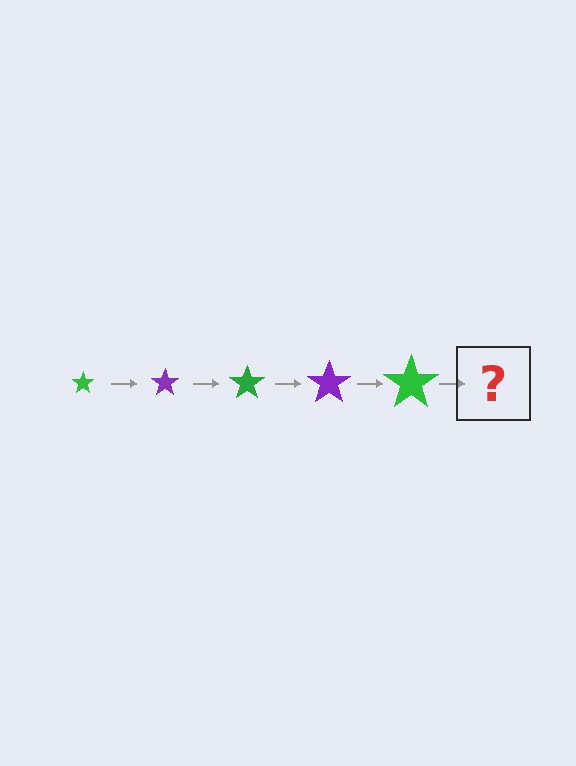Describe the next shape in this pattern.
It should be a purple star, larger than the previous one.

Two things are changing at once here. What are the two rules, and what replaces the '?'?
The two rules are that the star grows larger each step and the color cycles through green and purple. The '?' should be a purple star, larger than the previous one.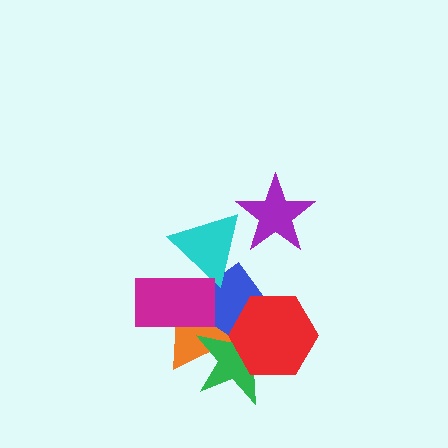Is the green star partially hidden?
Yes, it is partially covered by another shape.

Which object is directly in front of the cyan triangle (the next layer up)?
The purple star is directly in front of the cyan triangle.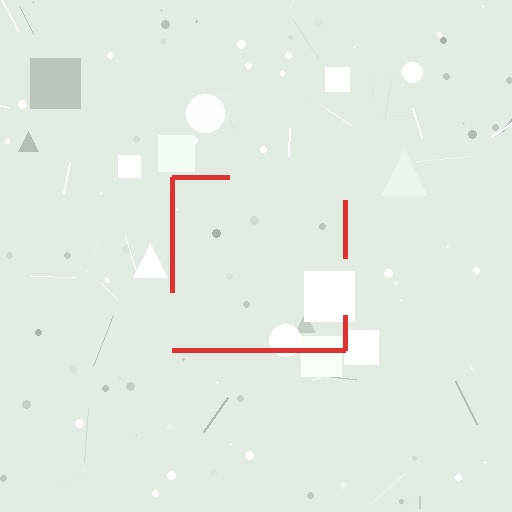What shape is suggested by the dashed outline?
The dashed outline suggests a square.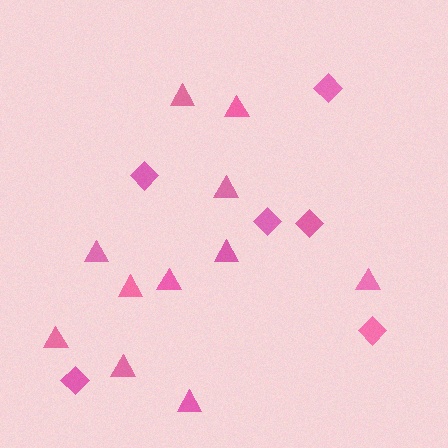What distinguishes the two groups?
There are 2 groups: one group of diamonds (6) and one group of triangles (11).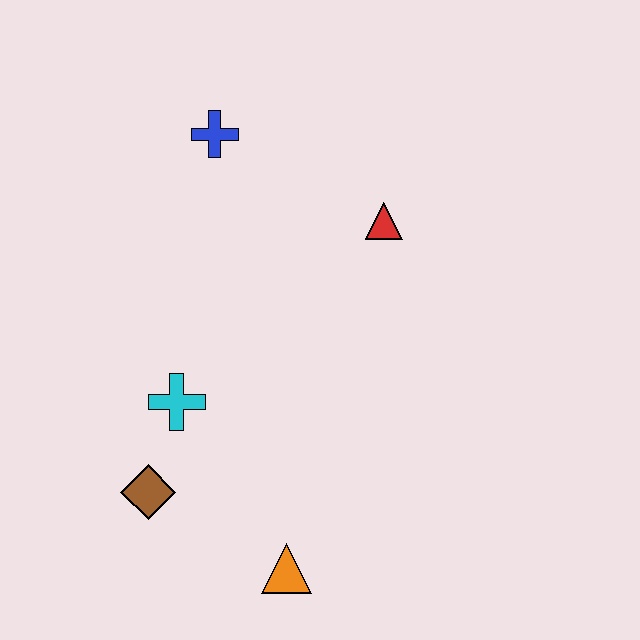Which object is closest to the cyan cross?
The brown diamond is closest to the cyan cross.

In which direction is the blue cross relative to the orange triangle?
The blue cross is above the orange triangle.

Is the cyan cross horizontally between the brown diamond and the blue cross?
Yes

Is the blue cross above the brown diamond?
Yes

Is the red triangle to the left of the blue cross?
No